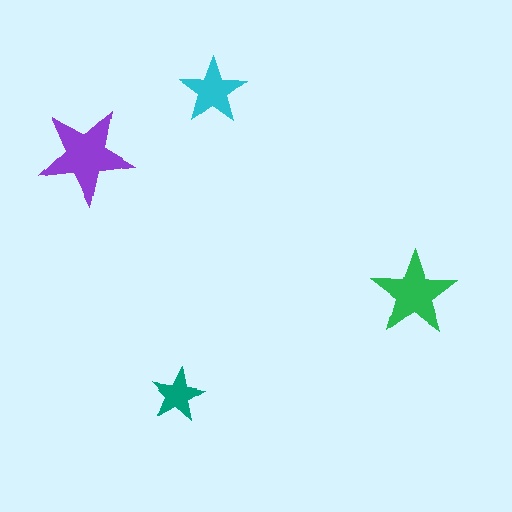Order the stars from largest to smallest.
the purple one, the green one, the cyan one, the teal one.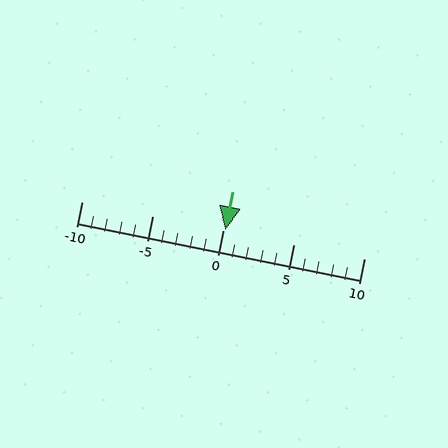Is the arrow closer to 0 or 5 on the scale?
The arrow is closer to 0.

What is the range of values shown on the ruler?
The ruler shows values from -10 to 10.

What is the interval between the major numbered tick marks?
The major tick marks are spaced 5 units apart.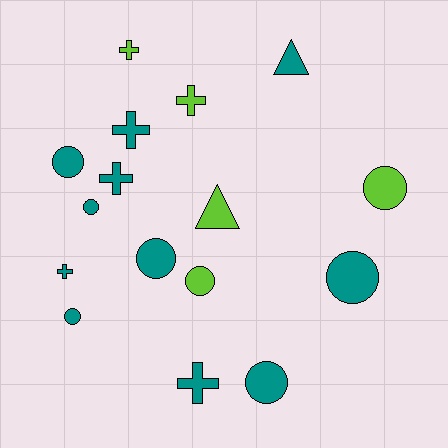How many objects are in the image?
There are 16 objects.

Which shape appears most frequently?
Circle, with 8 objects.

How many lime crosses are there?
There are 2 lime crosses.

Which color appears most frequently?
Teal, with 11 objects.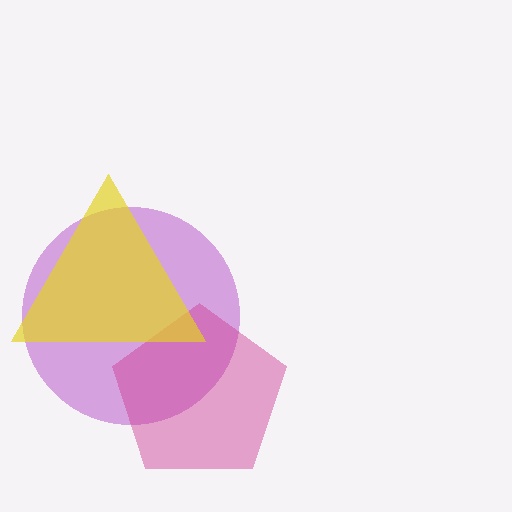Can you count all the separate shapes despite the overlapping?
Yes, there are 3 separate shapes.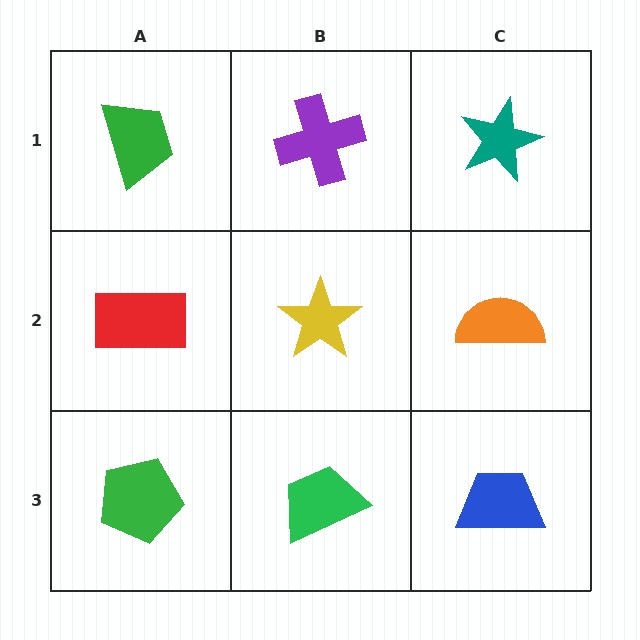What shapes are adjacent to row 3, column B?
A yellow star (row 2, column B), a green pentagon (row 3, column A), a blue trapezoid (row 3, column C).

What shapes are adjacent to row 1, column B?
A yellow star (row 2, column B), a green trapezoid (row 1, column A), a teal star (row 1, column C).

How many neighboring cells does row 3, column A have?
2.